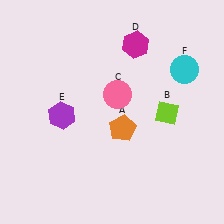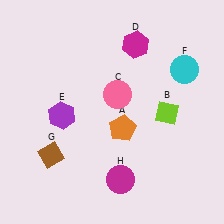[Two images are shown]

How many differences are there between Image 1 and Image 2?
There are 2 differences between the two images.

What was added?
A brown diamond (G), a magenta circle (H) were added in Image 2.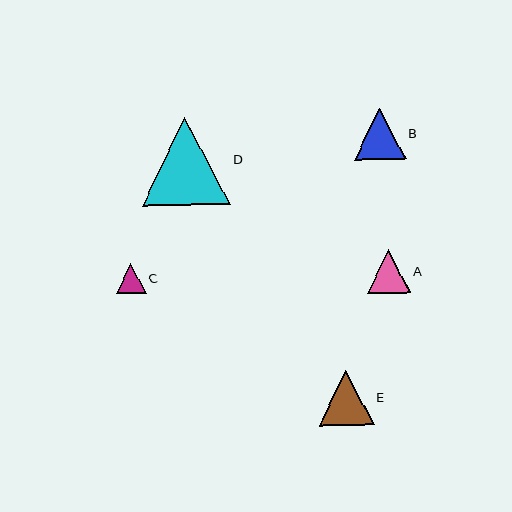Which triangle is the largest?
Triangle D is the largest with a size of approximately 88 pixels.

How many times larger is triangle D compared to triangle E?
Triangle D is approximately 1.6 times the size of triangle E.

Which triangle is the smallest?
Triangle C is the smallest with a size of approximately 30 pixels.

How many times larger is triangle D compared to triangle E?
Triangle D is approximately 1.6 times the size of triangle E.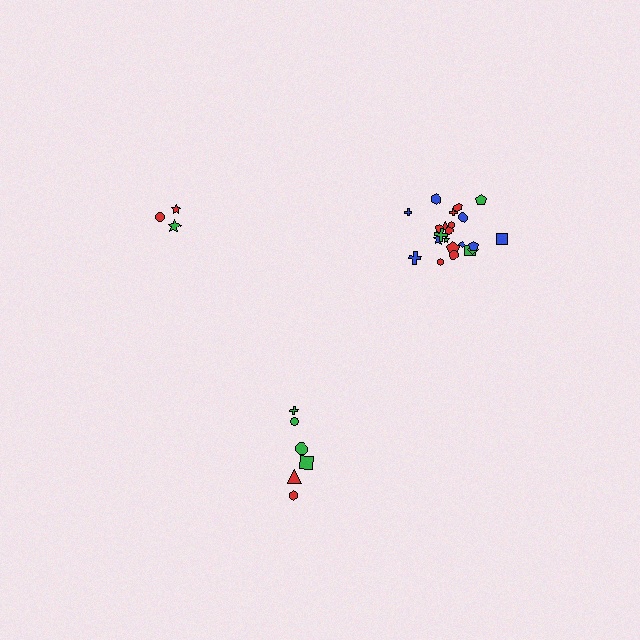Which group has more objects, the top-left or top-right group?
The top-right group.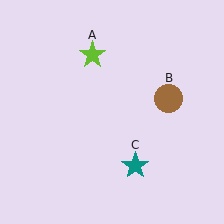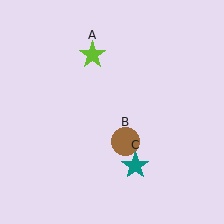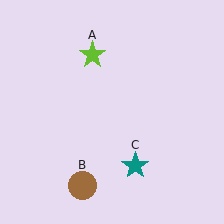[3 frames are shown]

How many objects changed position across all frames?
1 object changed position: brown circle (object B).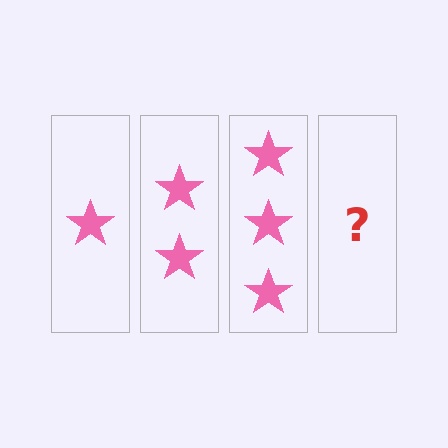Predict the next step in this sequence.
The next step is 4 stars.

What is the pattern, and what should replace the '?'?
The pattern is that each step adds one more star. The '?' should be 4 stars.